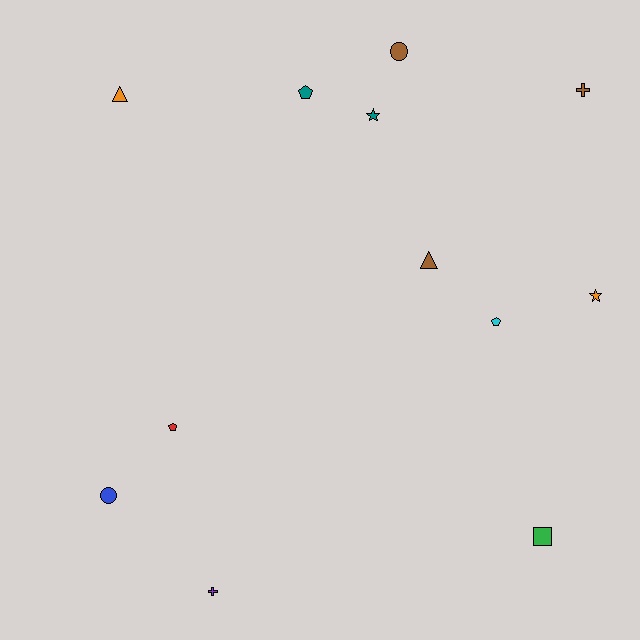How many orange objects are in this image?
There are 2 orange objects.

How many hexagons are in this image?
There are no hexagons.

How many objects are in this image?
There are 12 objects.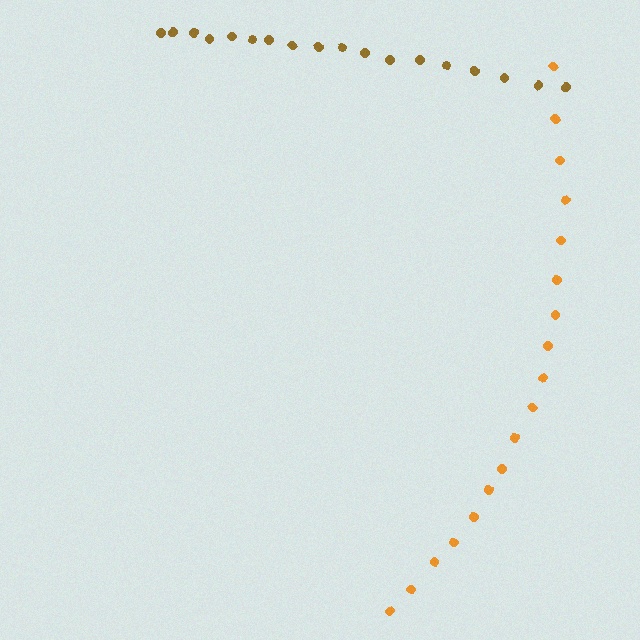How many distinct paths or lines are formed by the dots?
There are 2 distinct paths.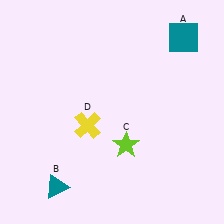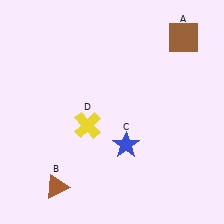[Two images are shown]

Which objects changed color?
A changed from teal to brown. B changed from teal to brown. C changed from lime to blue.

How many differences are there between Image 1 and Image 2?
There are 3 differences between the two images.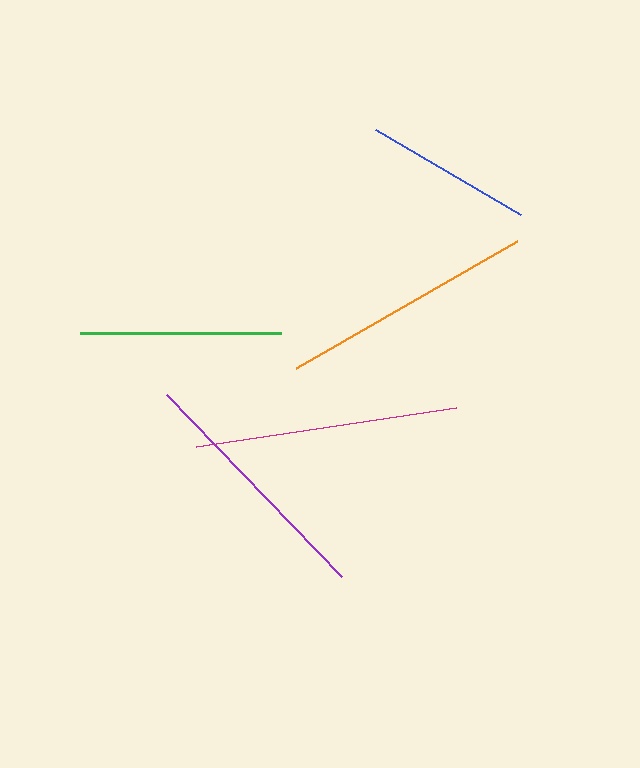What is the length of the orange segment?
The orange segment is approximately 255 pixels long.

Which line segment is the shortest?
The blue line is the shortest at approximately 168 pixels.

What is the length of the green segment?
The green segment is approximately 202 pixels long.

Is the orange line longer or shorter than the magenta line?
The magenta line is longer than the orange line.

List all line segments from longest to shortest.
From longest to shortest: magenta, orange, purple, green, blue.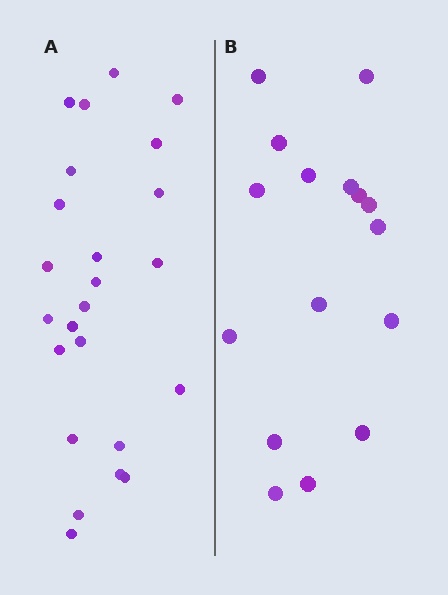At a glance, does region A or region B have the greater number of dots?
Region A (the left region) has more dots.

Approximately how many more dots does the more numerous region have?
Region A has roughly 8 or so more dots than region B.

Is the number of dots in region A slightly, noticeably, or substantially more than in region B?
Region A has substantially more. The ratio is roughly 1.5 to 1.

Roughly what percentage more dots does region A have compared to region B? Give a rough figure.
About 50% more.